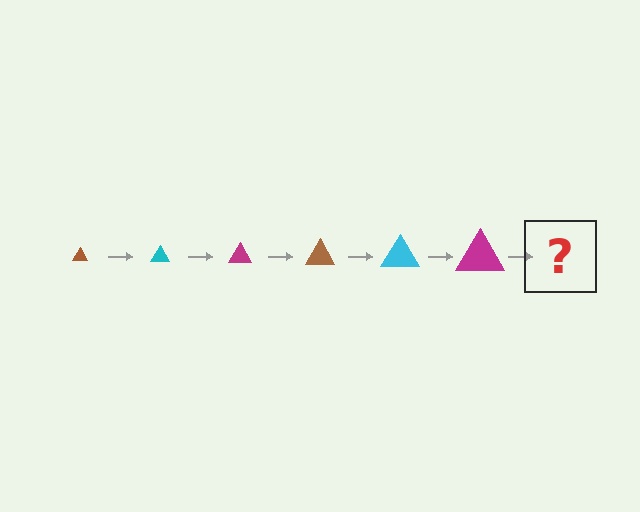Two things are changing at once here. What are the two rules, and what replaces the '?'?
The two rules are that the triangle grows larger each step and the color cycles through brown, cyan, and magenta. The '?' should be a brown triangle, larger than the previous one.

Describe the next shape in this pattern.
It should be a brown triangle, larger than the previous one.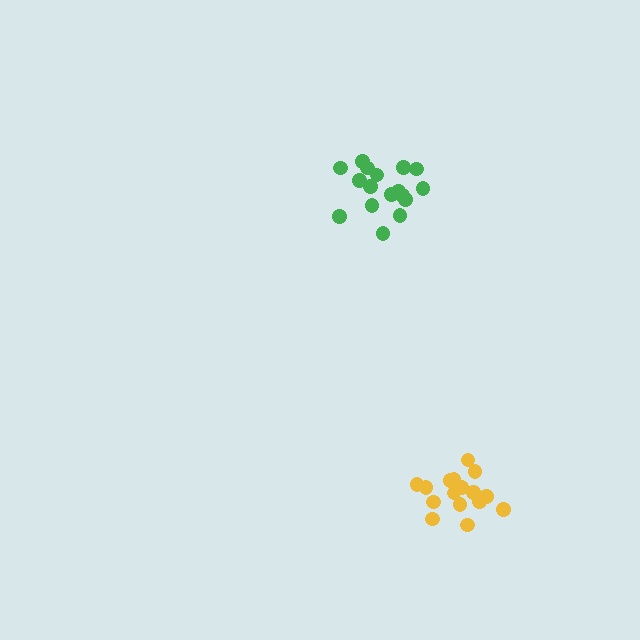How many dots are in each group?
Group 1: 17 dots, Group 2: 17 dots (34 total).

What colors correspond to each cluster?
The clusters are colored: yellow, green.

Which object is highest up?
The green cluster is topmost.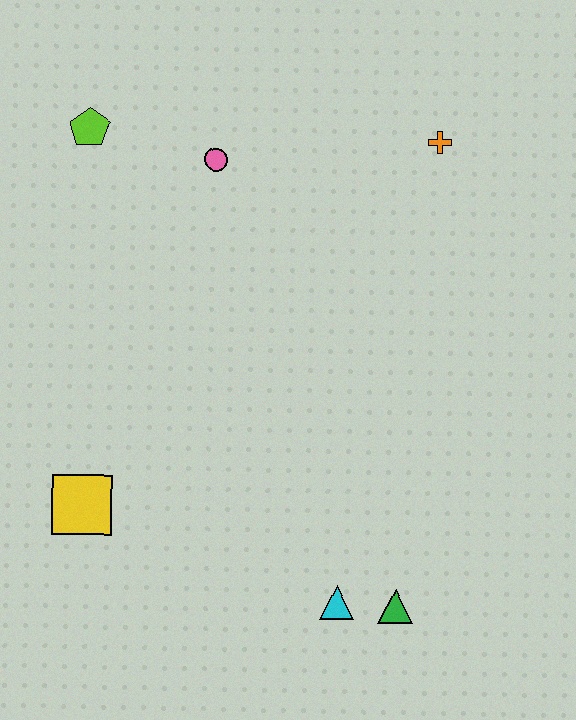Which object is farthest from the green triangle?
The lime pentagon is farthest from the green triangle.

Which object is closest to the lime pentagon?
The pink circle is closest to the lime pentagon.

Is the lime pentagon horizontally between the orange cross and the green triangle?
No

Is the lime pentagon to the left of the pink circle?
Yes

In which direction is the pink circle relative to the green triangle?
The pink circle is above the green triangle.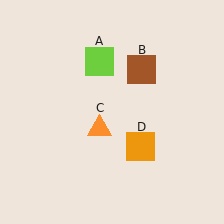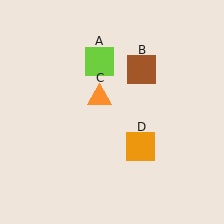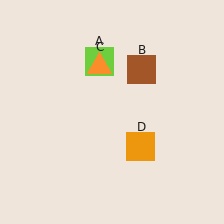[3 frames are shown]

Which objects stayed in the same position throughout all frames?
Lime square (object A) and brown square (object B) and orange square (object D) remained stationary.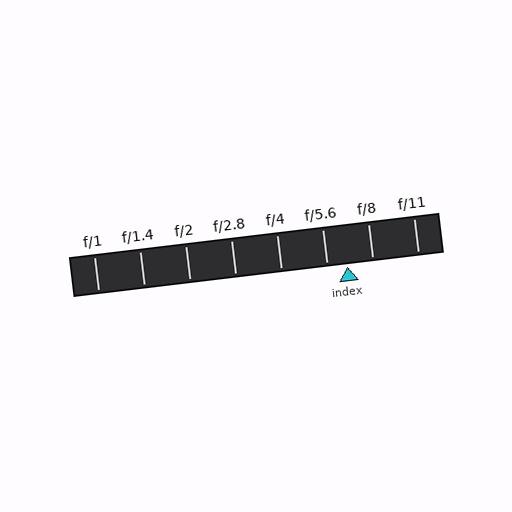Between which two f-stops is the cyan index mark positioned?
The index mark is between f/5.6 and f/8.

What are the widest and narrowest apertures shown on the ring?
The widest aperture shown is f/1 and the narrowest is f/11.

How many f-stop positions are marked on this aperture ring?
There are 8 f-stop positions marked.